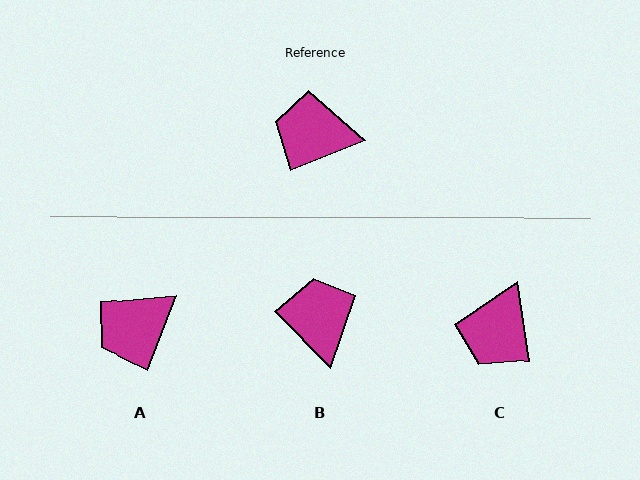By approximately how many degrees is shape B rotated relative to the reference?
Approximately 67 degrees clockwise.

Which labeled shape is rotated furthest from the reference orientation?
C, about 77 degrees away.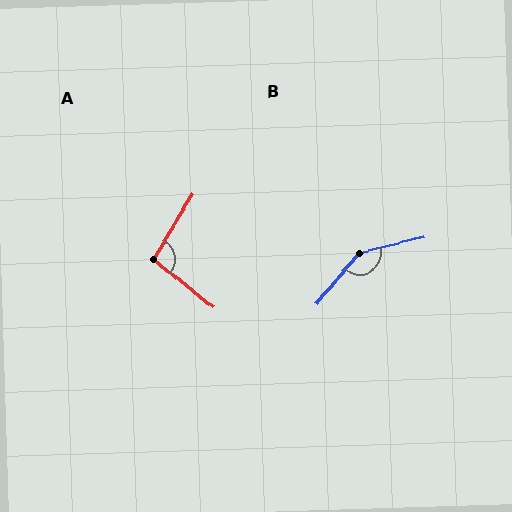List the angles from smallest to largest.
A (98°), B (145°).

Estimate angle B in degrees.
Approximately 145 degrees.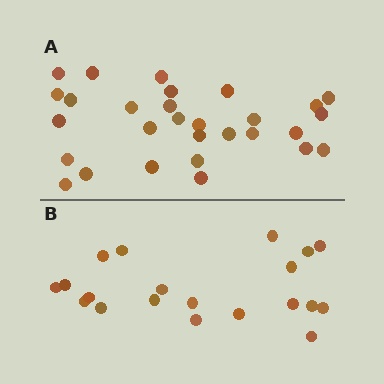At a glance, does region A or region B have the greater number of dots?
Region A (the top region) has more dots.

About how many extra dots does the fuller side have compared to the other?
Region A has roughly 8 or so more dots than region B.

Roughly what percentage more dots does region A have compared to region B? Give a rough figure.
About 45% more.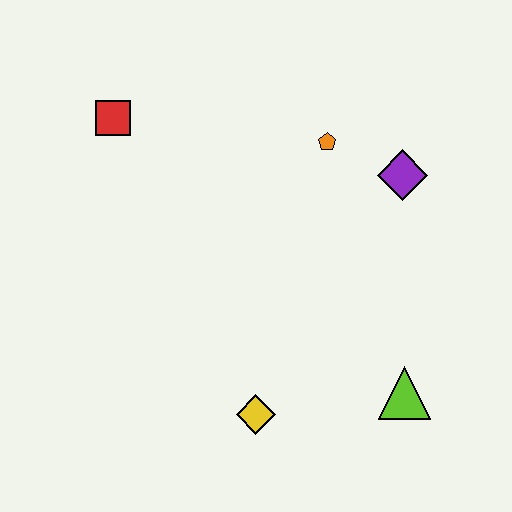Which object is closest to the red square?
The orange pentagon is closest to the red square.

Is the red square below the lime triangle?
No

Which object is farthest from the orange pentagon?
The yellow diamond is farthest from the orange pentagon.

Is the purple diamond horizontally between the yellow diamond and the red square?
No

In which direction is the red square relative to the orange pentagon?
The red square is to the left of the orange pentagon.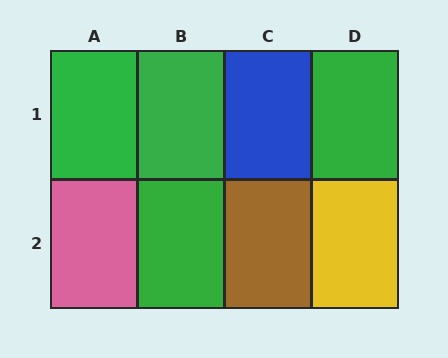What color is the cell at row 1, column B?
Green.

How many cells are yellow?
1 cell is yellow.